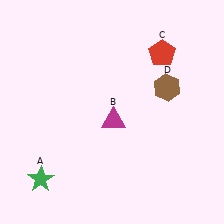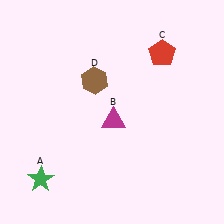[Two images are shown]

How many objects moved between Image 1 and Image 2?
1 object moved between the two images.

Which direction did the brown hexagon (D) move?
The brown hexagon (D) moved left.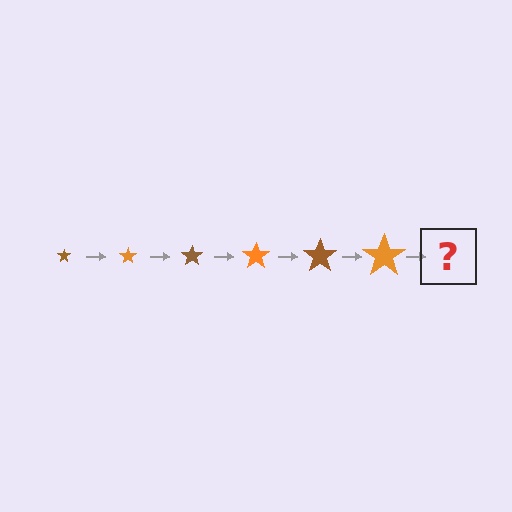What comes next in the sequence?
The next element should be a brown star, larger than the previous one.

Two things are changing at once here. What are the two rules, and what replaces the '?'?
The two rules are that the star grows larger each step and the color cycles through brown and orange. The '?' should be a brown star, larger than the previous one.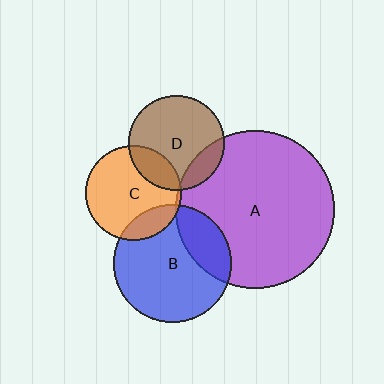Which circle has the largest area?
Circle A (purple).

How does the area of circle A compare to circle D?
Approximately 2.8 times.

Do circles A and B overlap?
Yes.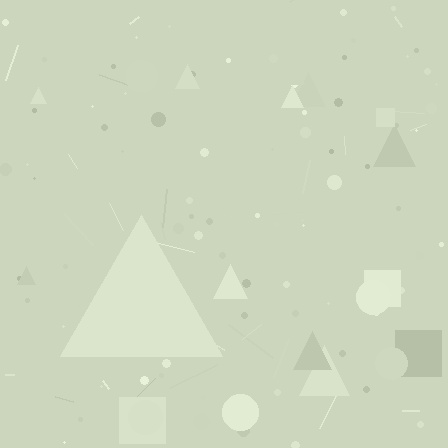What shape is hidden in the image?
A triangle is hidden in the image.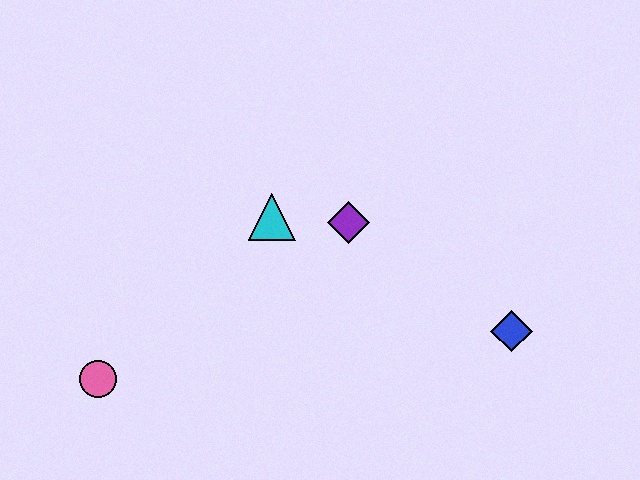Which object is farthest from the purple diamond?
The pink circle is farthest from the purple diamond.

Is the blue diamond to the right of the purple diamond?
Yes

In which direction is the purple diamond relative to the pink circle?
The purple diamond is to the right of the pink circle.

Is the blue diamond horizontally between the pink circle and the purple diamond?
No